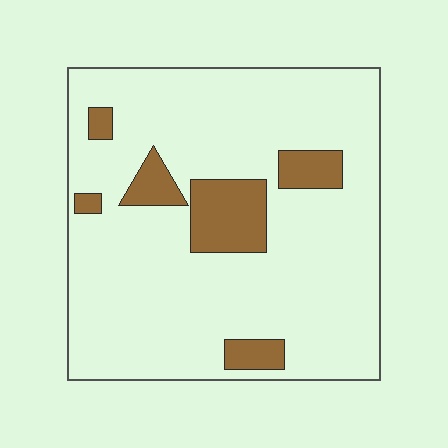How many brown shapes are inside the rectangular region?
6.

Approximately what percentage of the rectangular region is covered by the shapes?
Approximately 15%.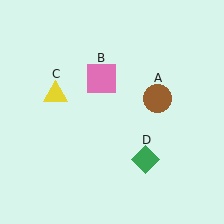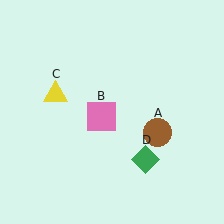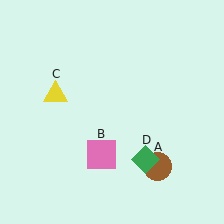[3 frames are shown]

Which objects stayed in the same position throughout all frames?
Yellow triangle (object C) and green diamond (object D) remained stationary.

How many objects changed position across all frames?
2 objects changed position: brown circle (object A), pink square (object B).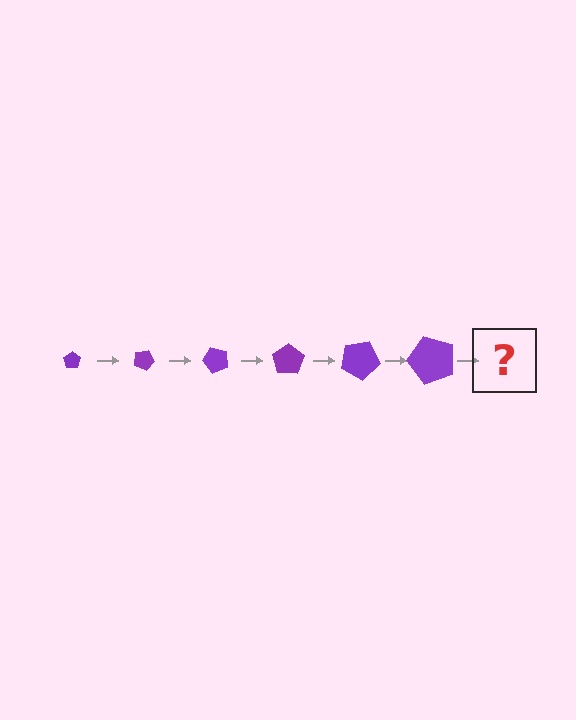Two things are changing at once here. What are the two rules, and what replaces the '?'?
The two rules are that the pentagon grows larger each step and it rotates 25 degrees each step. The '?' should be a pentagon, larger than the previous one and rotated 150 degrees from the start.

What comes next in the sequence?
The next element should be a pentagon, larger than the previous one and rotated 150 degrees from the start.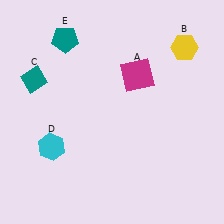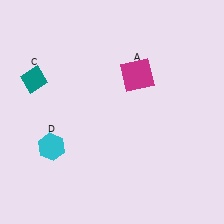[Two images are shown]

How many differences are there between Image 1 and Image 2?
There are 2 differences between the two images.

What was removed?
The teal pentagon (E), the yellow hexagon (B) were removed in Image 2.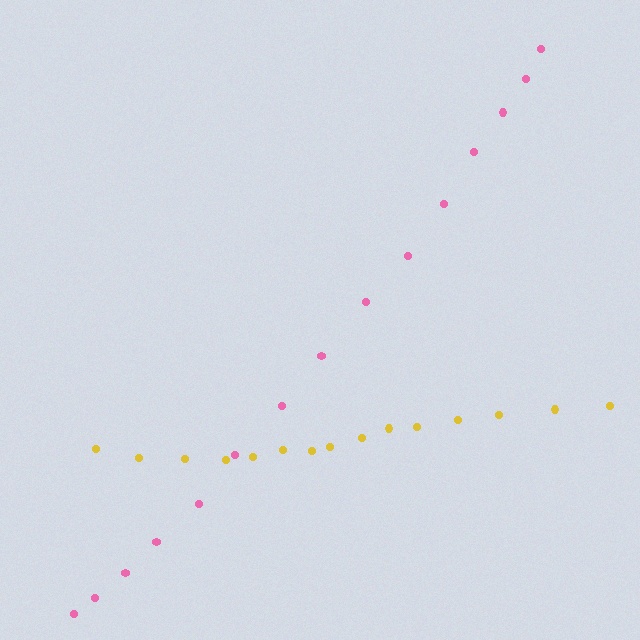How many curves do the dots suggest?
There are 2 distinct paths.